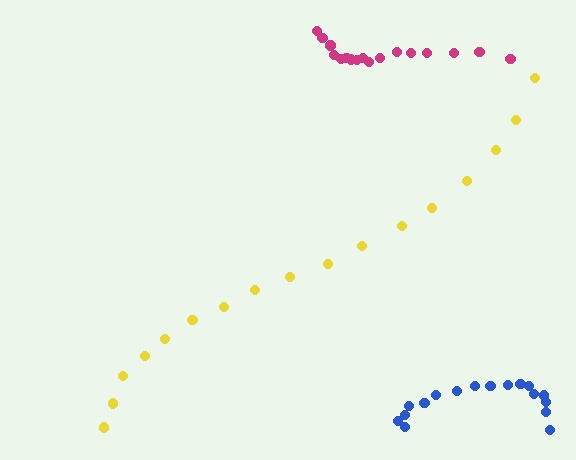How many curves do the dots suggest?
There are 3 distinct paths.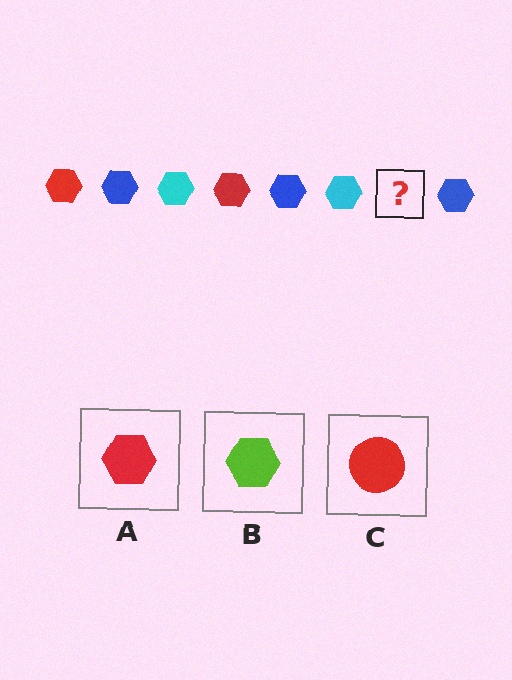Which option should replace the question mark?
Option A.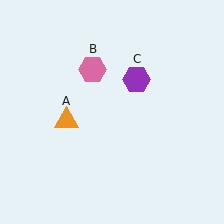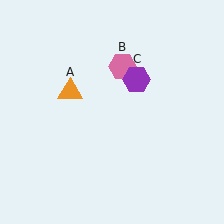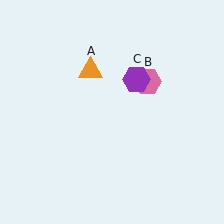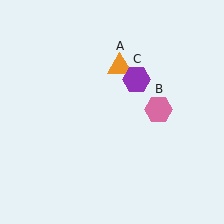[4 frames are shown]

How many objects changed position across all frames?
2 objects changed position: orange triangle (object A), pink hexagon (object B).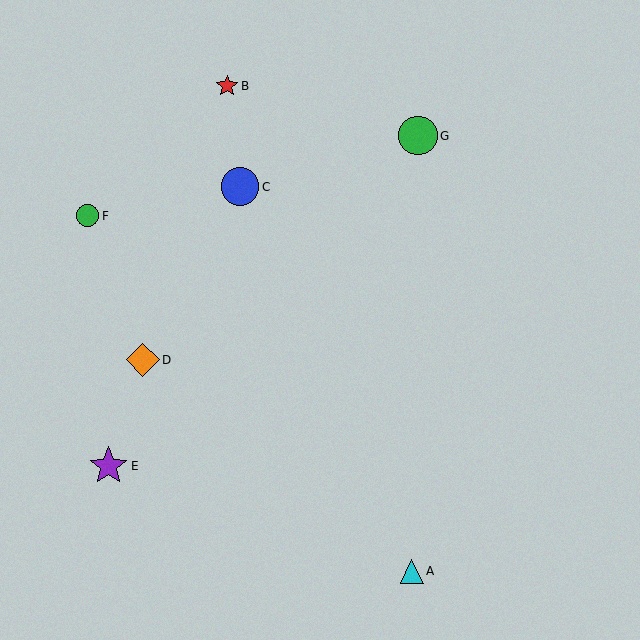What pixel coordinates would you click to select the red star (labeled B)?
Click at (227, 86) to select the red star B.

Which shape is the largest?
The green circle (labeled G) is the largest.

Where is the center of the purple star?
The center of the purple star is at (109, 466).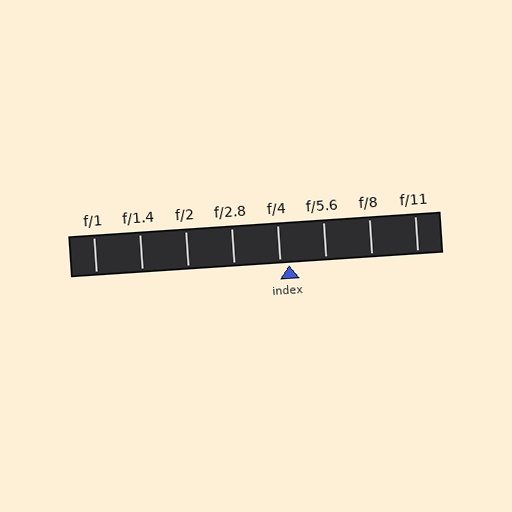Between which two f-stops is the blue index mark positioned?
The index mark is between f/4 and f/5.6.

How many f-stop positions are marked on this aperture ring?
There are 8 f-stop positions marked.